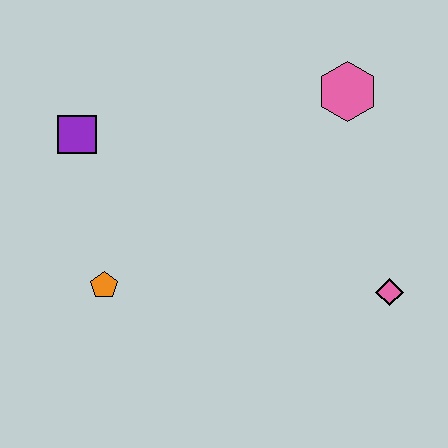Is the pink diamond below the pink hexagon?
Yes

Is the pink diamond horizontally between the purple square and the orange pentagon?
No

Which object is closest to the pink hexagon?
The pink diamond is closest to the pink hexagon.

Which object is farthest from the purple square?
The pink diamond is farthest from the purple square.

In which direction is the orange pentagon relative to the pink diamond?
The orange pentagon is to the left of the pink diamond.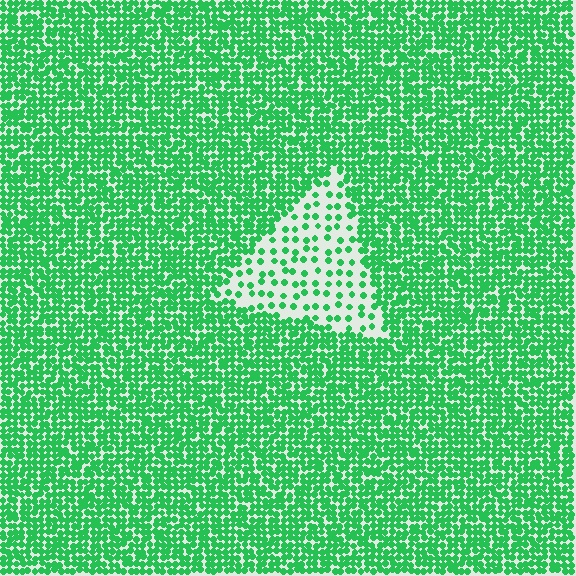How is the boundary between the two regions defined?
The boundary is defined by a change in element density (approximately 3.0x ratio). All elements are the same color, size, and shape.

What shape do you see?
I see a triangle.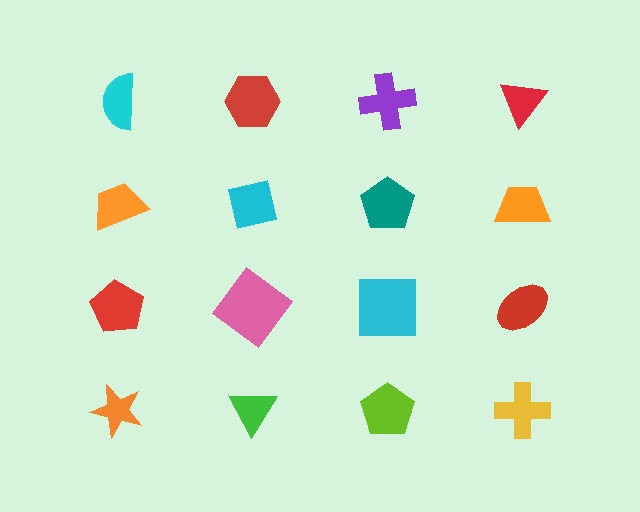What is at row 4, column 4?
A yellow cross.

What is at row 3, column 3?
A cyan square.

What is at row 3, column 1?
A red pentagon.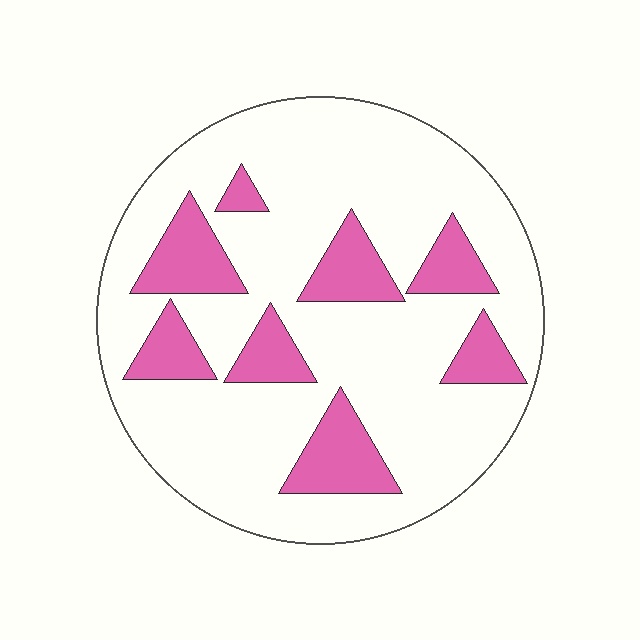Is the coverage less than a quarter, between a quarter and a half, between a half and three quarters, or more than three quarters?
Less than a quarter.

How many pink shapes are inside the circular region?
8.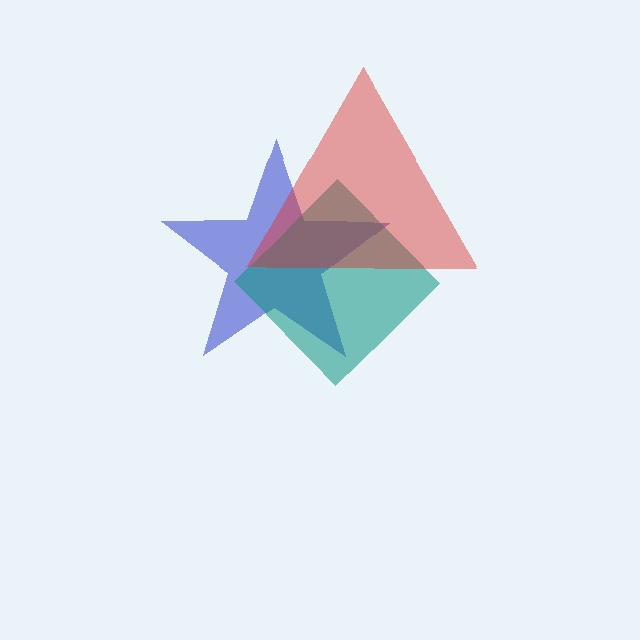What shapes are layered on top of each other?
The layered shapes are: a blue star, a teal diamond, a red triangle.